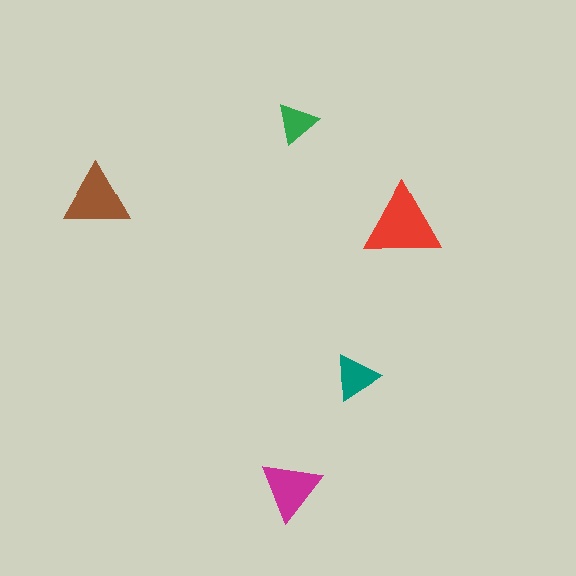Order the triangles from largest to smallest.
the red one, the brown one, the magenta one, the teal one, the green one.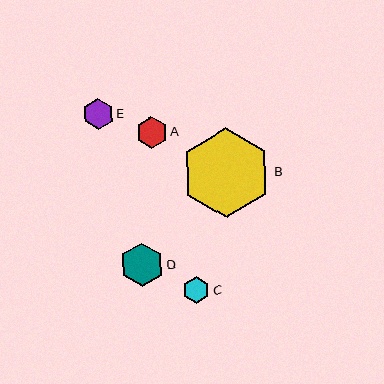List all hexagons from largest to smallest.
From largest to smallest: B, D, A, E, C.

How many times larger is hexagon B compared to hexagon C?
Hexagon B is approximately 3.3 times the size of hexagon C.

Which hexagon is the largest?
Hexagon B is the largest with a size of approximately 89 pixels.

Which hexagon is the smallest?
Hexagon C is the smallest with a size of approximately 27 pixels.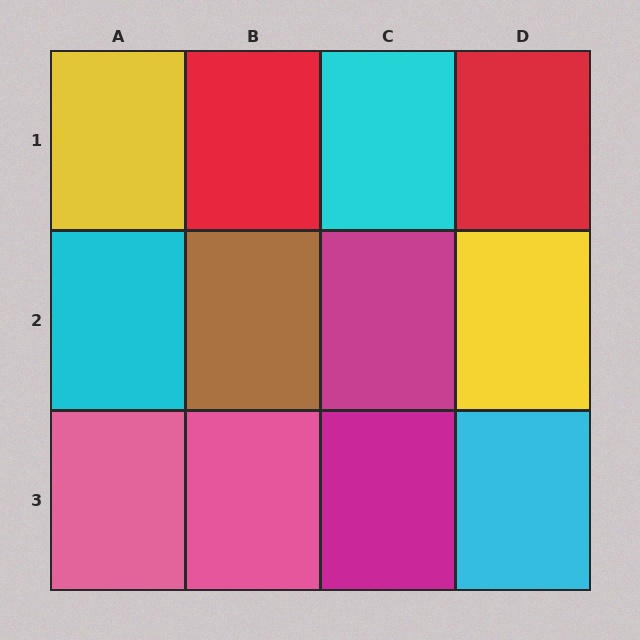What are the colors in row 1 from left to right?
Yellow, red, cyan, red.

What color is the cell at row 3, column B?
Pink.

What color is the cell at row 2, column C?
Magenta.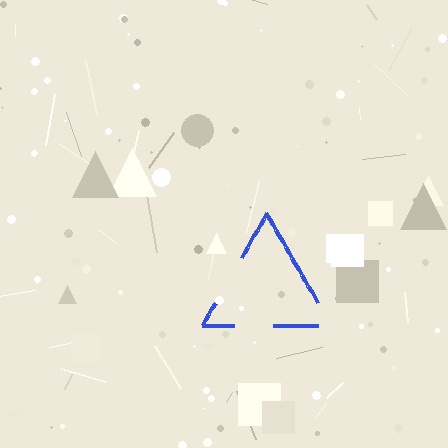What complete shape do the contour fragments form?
The contour fragments form a triangle.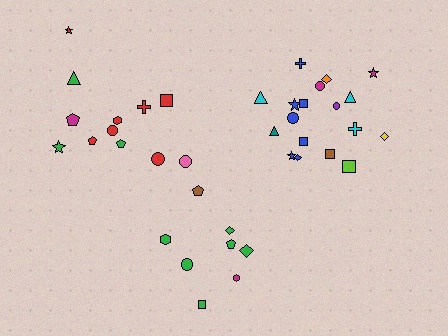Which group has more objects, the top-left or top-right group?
The top-right group.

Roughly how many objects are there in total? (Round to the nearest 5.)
Roughly 40 objects in total.